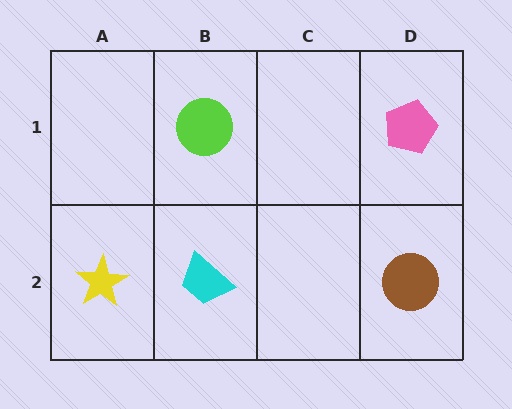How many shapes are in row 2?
3 shapes.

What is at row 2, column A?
A yellow star.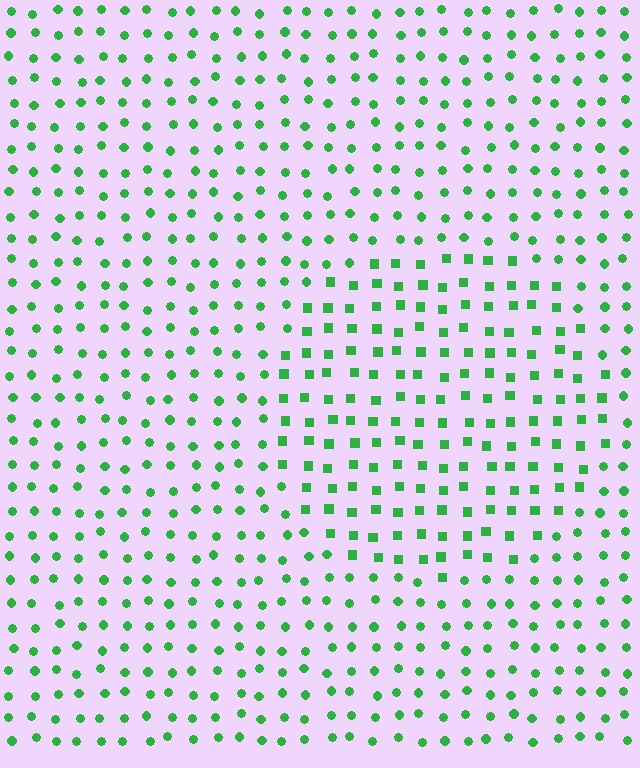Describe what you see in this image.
The image is filled with small green elements arranged in a uniform grid. A circle-shaped region contains squares, while the surrounding area contains circles. The boundary is defined purely by the change in element shape.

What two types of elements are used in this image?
The image uses squares inside the circle region and circles outside it.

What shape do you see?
I see a circle.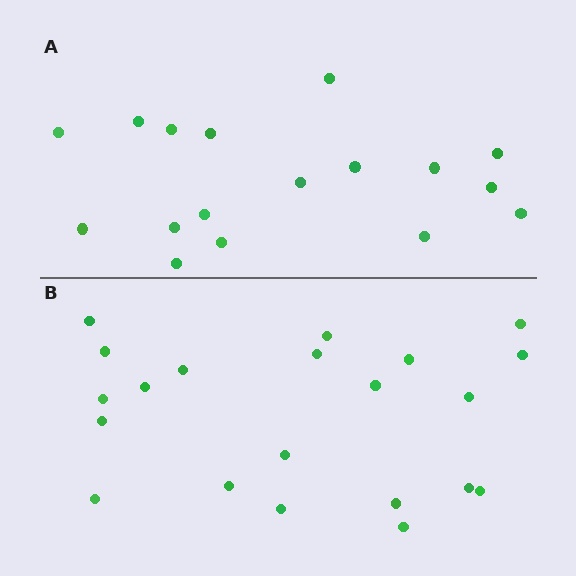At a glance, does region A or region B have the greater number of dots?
Region B (the bottom region) has more dots.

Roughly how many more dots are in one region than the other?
Region B has about 4 more dots than region A.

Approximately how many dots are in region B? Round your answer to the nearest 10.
About 20 dots. (The exact count is 21, which rounds to 20.)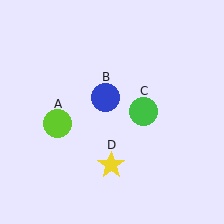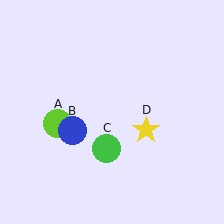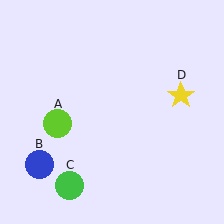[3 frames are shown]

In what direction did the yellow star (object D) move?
The yellow star (object D) moved up and to the right.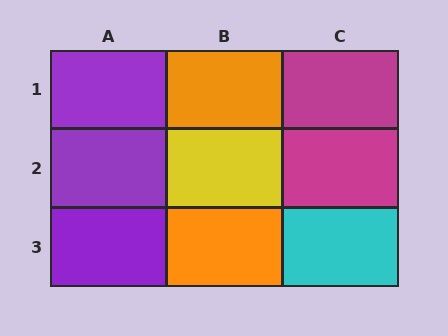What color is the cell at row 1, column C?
Magenta.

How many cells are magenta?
2 cells are magenta.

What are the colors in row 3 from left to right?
Purple, orange, cyan.